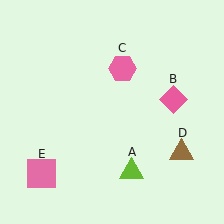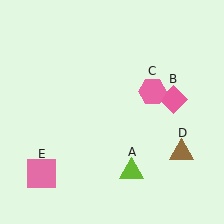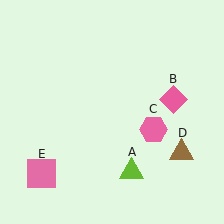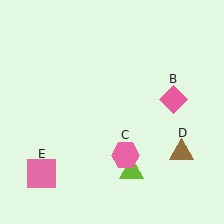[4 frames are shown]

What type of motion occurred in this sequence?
The pink hexagon (object C) rotated clockwise around the center of the scene.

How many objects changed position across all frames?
1 object changed position: pink hexagon (object C).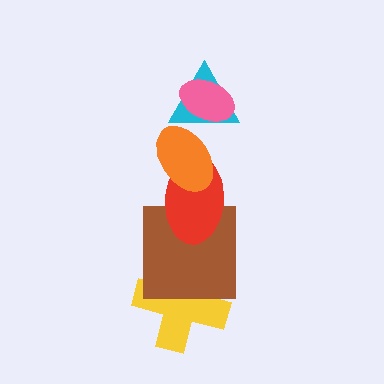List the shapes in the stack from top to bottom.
From top to bottom: the pink ellipse, the cyan triangle, the orange ellipse, the red ellipse, the brown square, the yellow cross.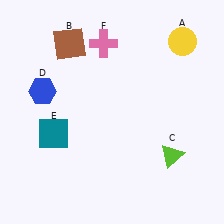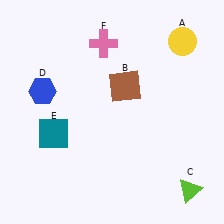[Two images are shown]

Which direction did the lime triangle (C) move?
The lime triangle (C) moved down.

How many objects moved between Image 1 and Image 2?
2 objects moved between the two images.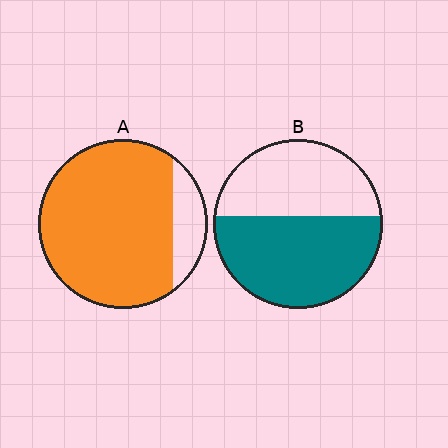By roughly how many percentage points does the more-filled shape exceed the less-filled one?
By roughly 30 percentage points (A over B).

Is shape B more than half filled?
Yes.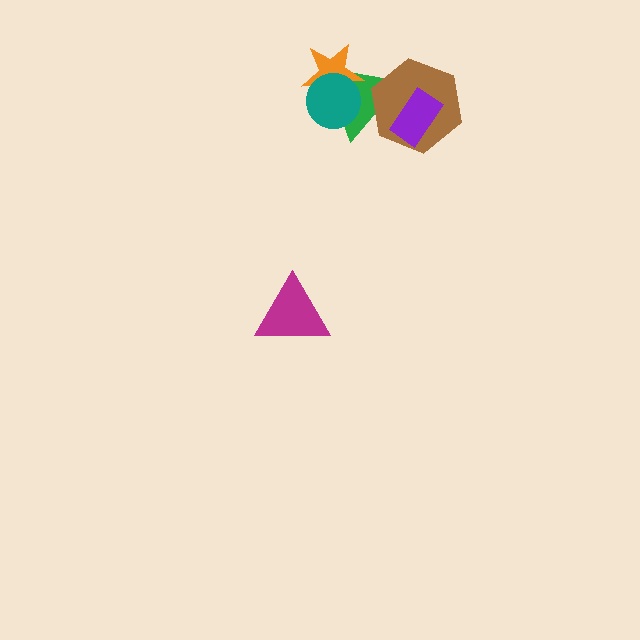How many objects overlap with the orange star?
2 objects overlap with the orange star.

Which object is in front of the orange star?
The teal circle is in front of the orange star.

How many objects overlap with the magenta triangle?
0 objects overlap with the magenta triangle.